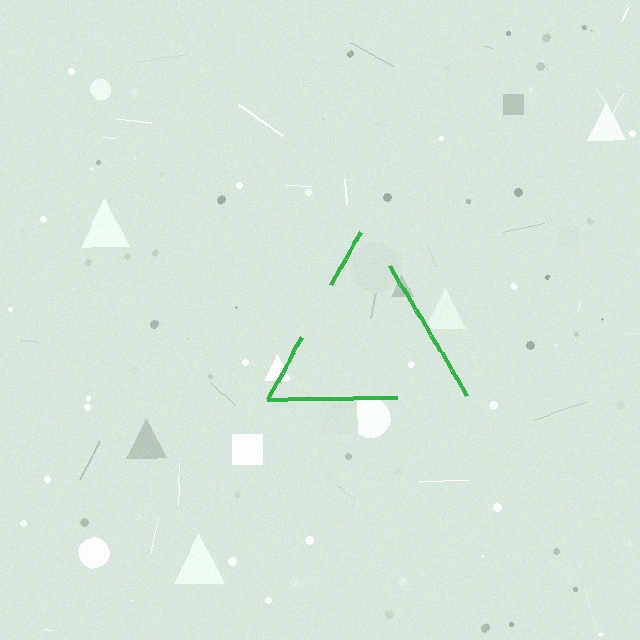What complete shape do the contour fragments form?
The contour fragments form a triangle.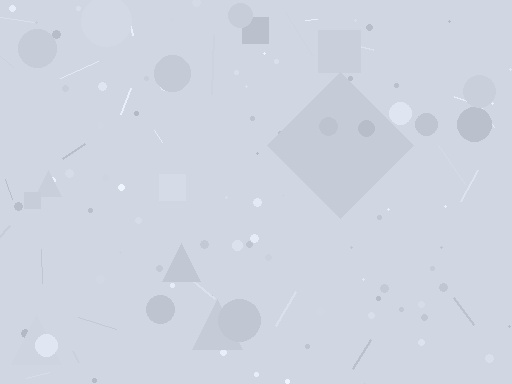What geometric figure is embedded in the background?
A diamond is embedded in the background.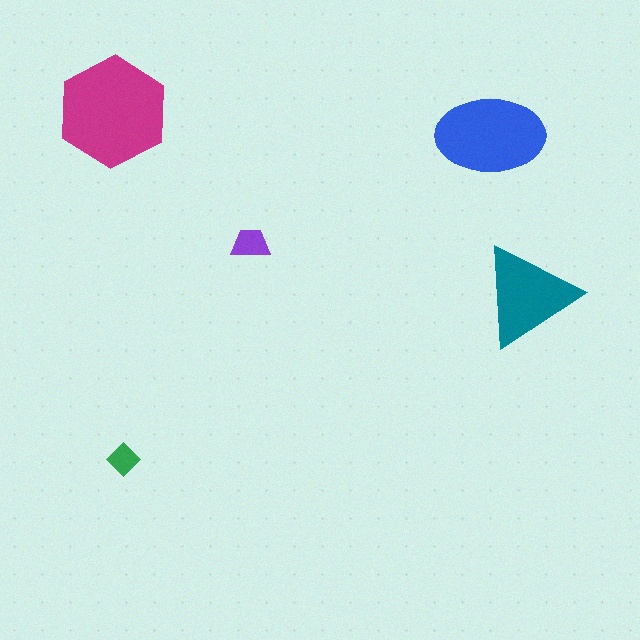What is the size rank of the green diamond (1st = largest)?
5th.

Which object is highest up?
The magenta hexagon is topmost.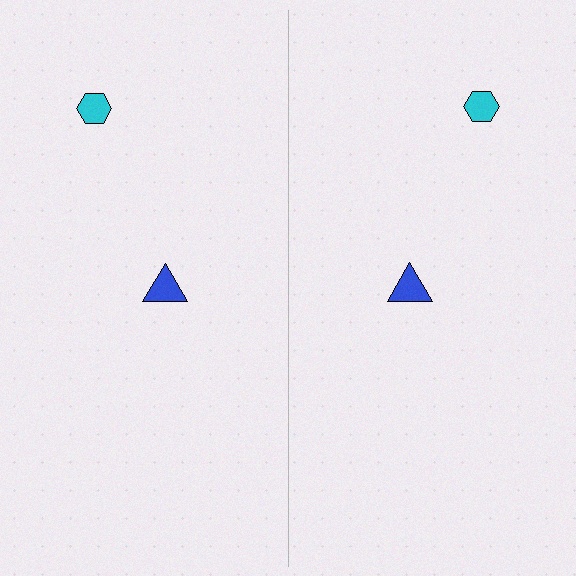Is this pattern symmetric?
Yes, this pattern has bilateral (reflection) symmetry.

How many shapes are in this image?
There are 4 shapes in this image.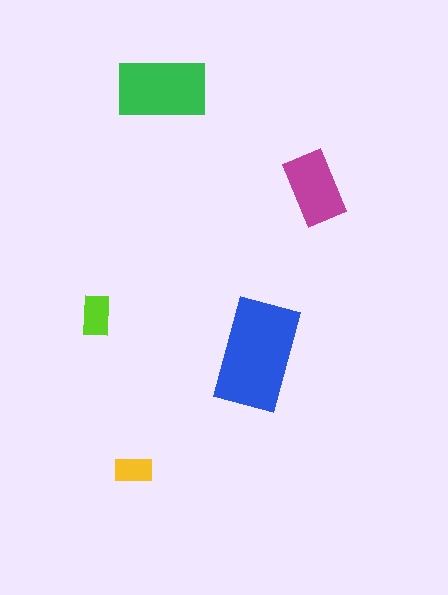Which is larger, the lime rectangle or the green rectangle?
The green one.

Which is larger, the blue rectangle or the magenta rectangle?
The blue one.